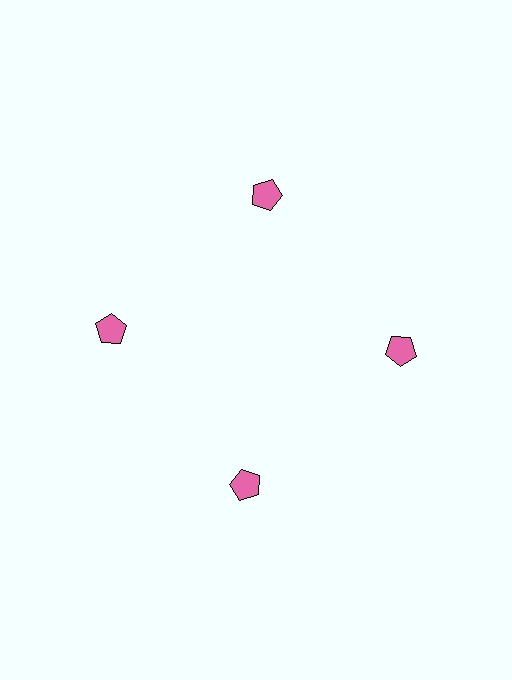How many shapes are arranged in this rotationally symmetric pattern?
There are 4 shapes, arranged in 4 groups of 1.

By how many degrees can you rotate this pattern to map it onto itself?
The pattern maps onto itself every 90 degrees of rotation.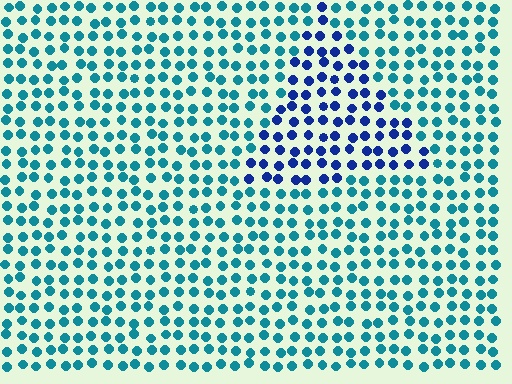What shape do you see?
I see a triangle.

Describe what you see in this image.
The image is filled with small teal elements in a uniform arrangement. A triangle-shaped region is visible where the elements are tinted to a slightly different hue, forming a subtle color boundary.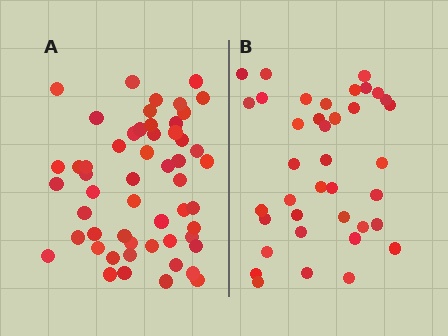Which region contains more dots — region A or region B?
Region A (the left region) has more dots.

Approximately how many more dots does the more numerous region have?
Region A has approximately 15 more dots than region B.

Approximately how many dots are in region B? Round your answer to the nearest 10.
About 40 dots. (The exact count is 38, which rounds to 40.)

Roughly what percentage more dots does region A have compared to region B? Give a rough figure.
About 40% more.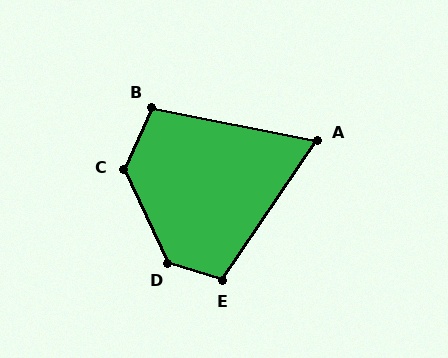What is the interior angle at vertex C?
Approximately 130 degrees (obtuse).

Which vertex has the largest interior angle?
D, at approximately 133 degrees.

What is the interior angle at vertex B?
Approximately 104 degrees (obtuse).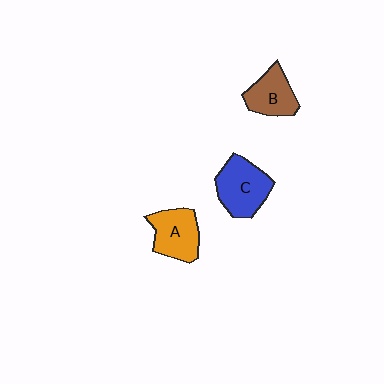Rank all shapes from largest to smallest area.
From largest to smallest: C (blue), A (orange), B (brown).